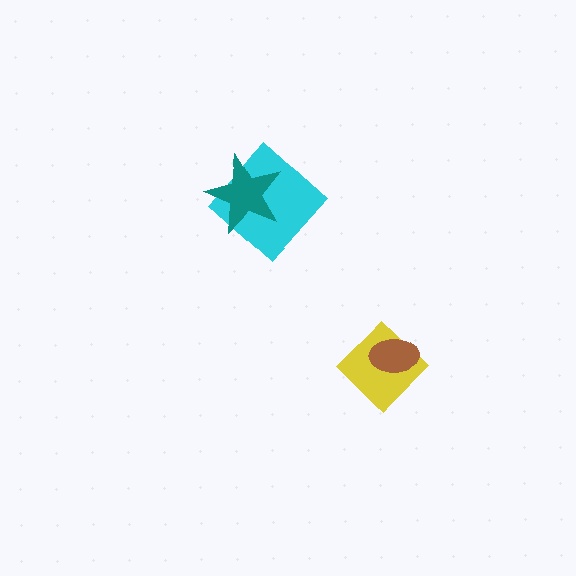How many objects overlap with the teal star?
1 object overlaps with the teal star.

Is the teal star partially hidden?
No, no other shape covers it.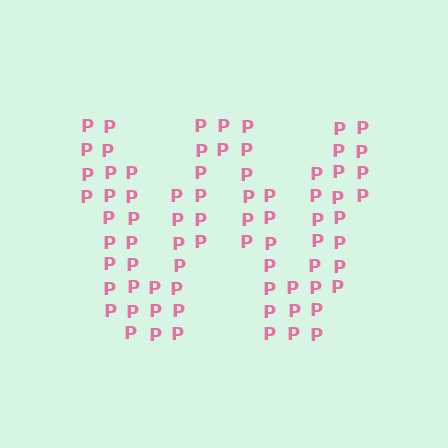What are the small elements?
The small elements are letter P's.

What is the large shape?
The large shape is the letter W.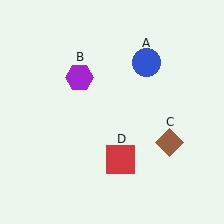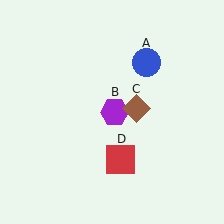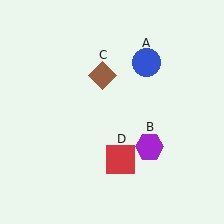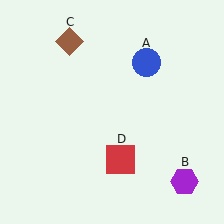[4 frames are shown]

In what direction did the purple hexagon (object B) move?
The purple hexagon (object B) moved down and to the right.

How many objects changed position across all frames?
2 objects changed position: purple hexagon (object B), brown diamond (object C).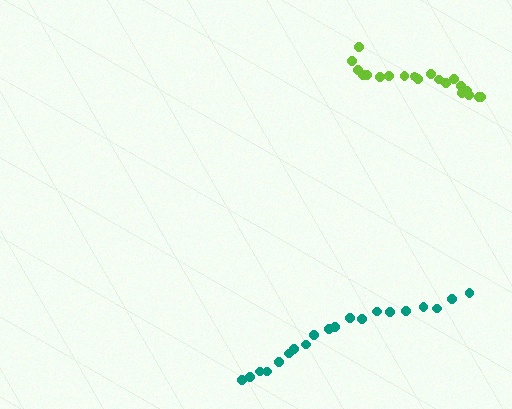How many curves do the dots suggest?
There are 2 distinct paths.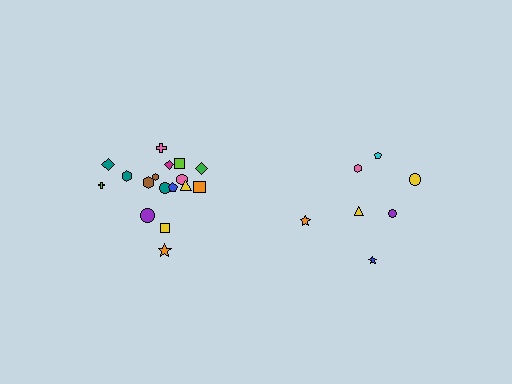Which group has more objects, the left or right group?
The left group.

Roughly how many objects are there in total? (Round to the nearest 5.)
Roughly 25 objects in total.